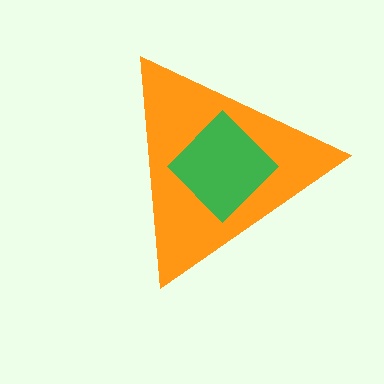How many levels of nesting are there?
2.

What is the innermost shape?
The green diamond.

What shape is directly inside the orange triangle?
The green diamond.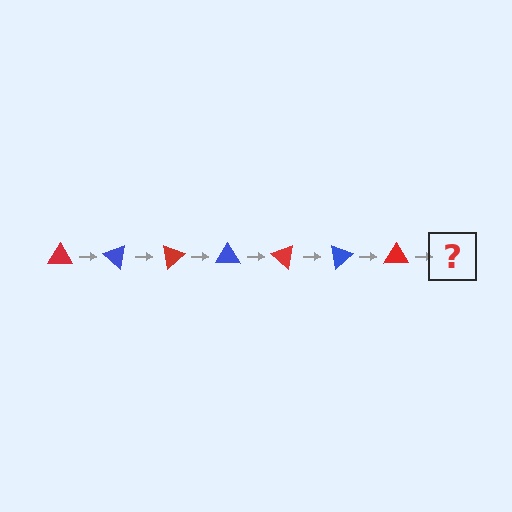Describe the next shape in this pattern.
It should be a blue triangle, rotated 280 degrees from the start.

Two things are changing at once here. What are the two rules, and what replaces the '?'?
The two rules are that it rotates 40 degrees each step and the color cycles through red and blue. The '?' should be a blue triangle, rotated 280 degrees from the start.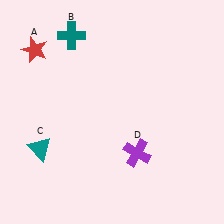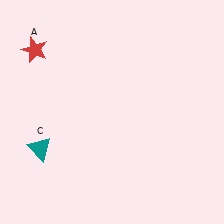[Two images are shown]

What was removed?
The teal cross (B), the purple cross (D) were removed in Image 2.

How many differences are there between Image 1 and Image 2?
There are 2 differences between the two images.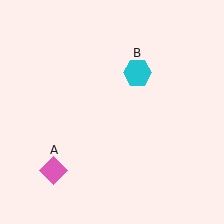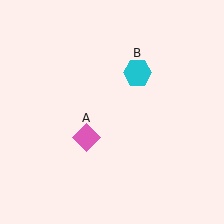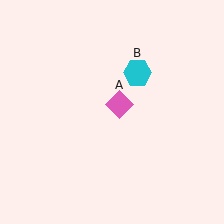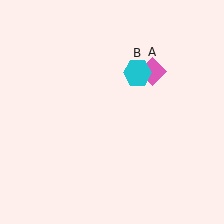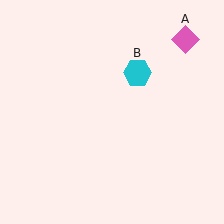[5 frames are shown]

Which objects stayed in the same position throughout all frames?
Cyan hexagon (object B) remained stationary.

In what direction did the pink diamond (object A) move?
The pink diamond (object A) moved up and to the right.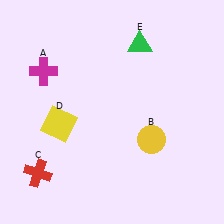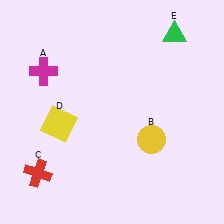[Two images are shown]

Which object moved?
The green triangle (E) moved right.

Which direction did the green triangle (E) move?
The green triangle (E) moved right.